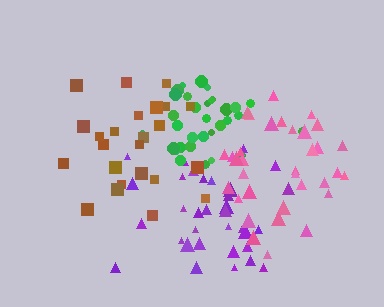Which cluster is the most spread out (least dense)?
Brown.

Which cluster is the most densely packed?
Green.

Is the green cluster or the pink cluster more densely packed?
Green.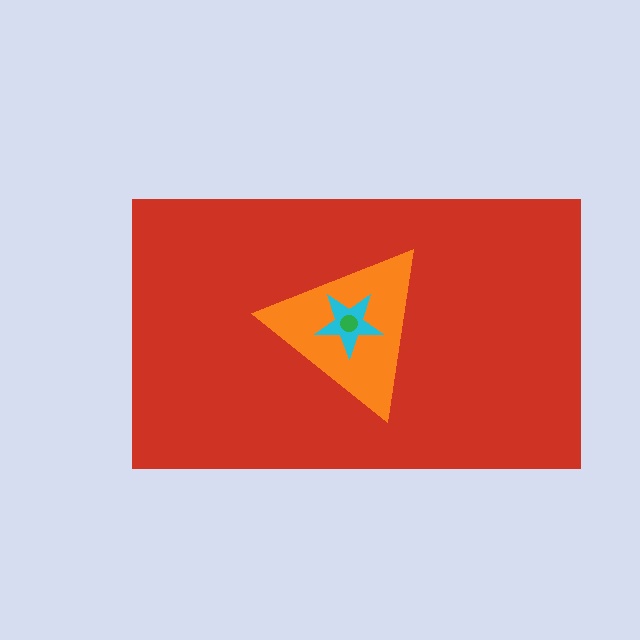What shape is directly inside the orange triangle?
The cyan star.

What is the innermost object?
The green circle.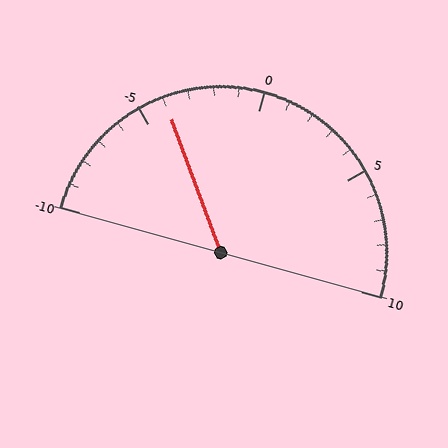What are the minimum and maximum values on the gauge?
The gauge ranges from -10 to 10.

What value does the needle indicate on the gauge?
The needle indicates approximately -4.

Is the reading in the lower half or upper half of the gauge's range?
The reading is in the lower half of the range (-10 to 10).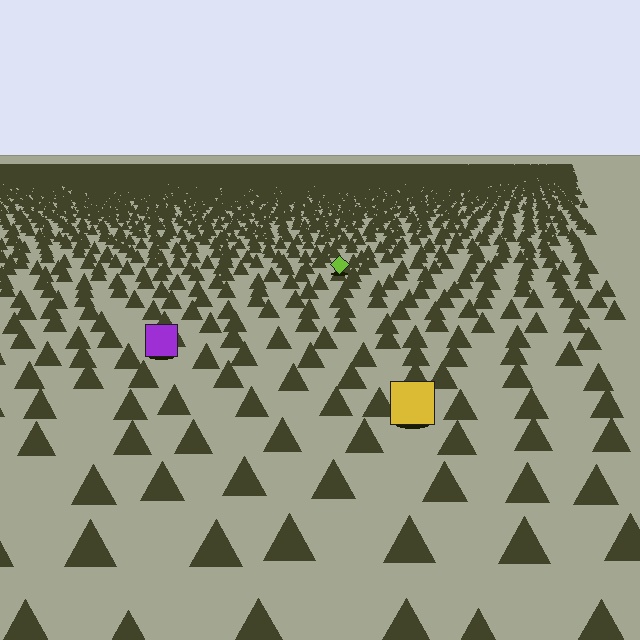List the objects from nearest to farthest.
From nearest to farthest: the yellow square, the purple square, the lime diamond.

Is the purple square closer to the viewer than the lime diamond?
Yes. The purple square is closer — you can tell from the texture gradient: the ground texture is coarser near it.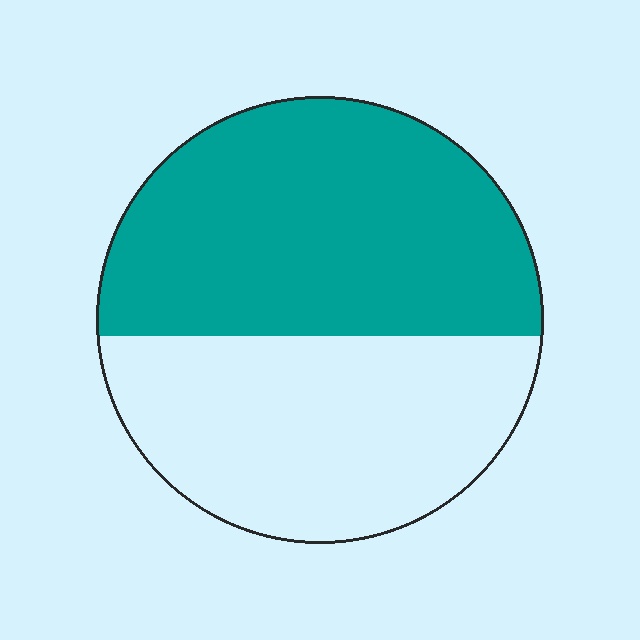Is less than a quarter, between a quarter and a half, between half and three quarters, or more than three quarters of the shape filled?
Between half and three quarters.